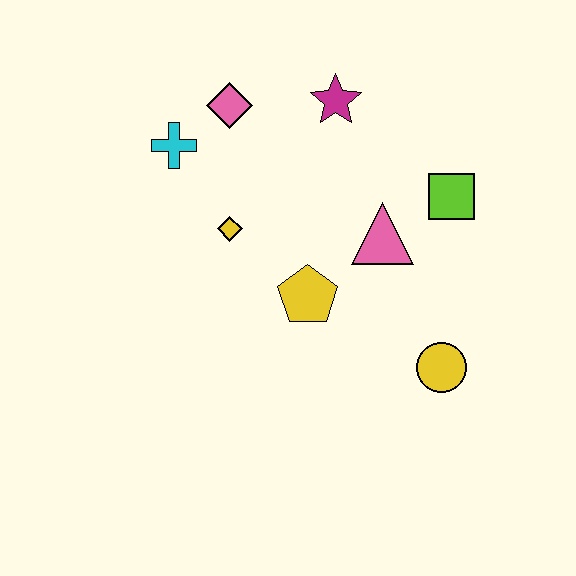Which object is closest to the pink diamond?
The cyan cross is closest to the pink diamond.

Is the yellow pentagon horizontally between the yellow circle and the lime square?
No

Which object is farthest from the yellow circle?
The cyan cross is farthest from the yellow circle.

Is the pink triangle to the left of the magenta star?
No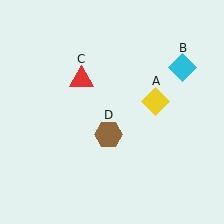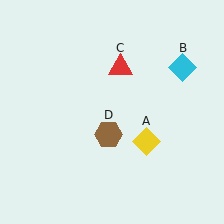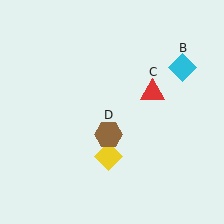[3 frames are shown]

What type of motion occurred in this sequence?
The yellow diamond (object A), red triangle (object C) rotated clockwise around the center of the scene.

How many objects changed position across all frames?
2 objects changed position: yellow diamond (object A), red triangle (object C).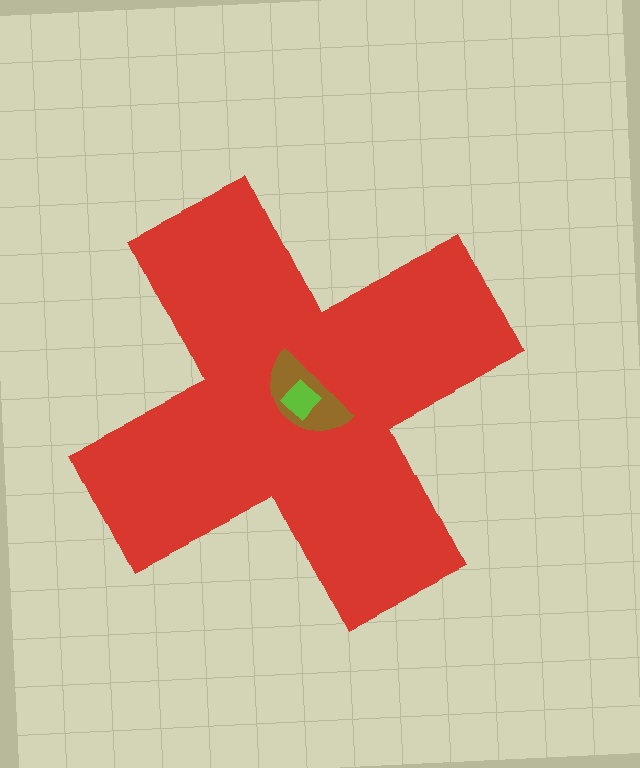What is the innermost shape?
The lime diamond.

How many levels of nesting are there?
3.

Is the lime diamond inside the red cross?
Yes.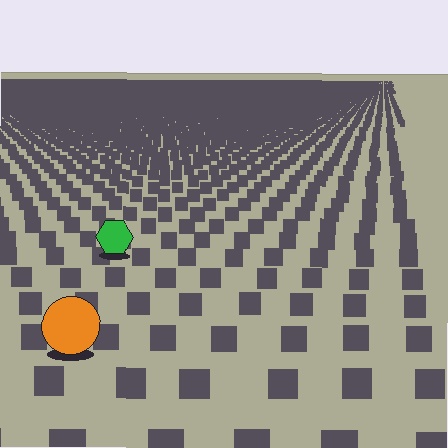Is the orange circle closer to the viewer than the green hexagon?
Yes. The orange circle is closer — you can tell from the texture gradient: the ground texture is coarser near it.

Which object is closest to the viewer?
The orange circle is closest. The texture marks near it are larger and more spread out.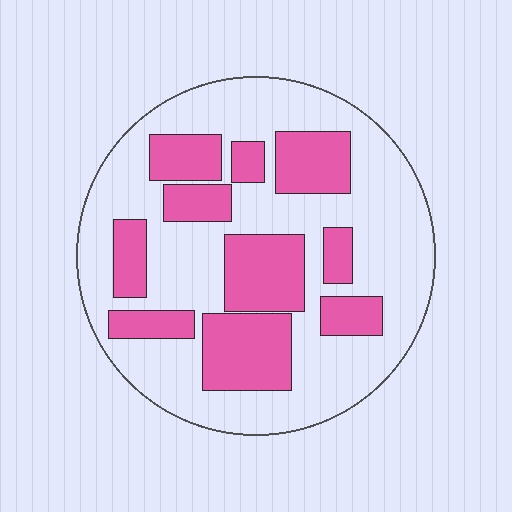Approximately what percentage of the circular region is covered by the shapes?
Approximately 35%.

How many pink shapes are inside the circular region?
10.